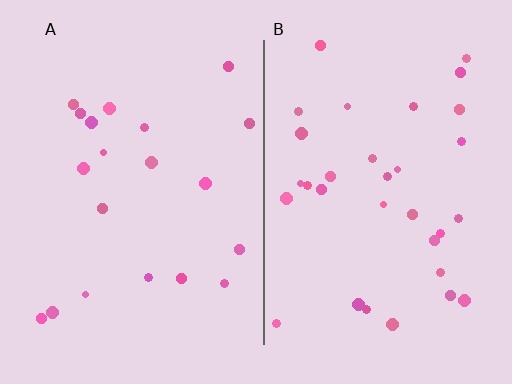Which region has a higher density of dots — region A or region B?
B (the right).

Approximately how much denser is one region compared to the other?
Approximately 1.6× — region B over region A.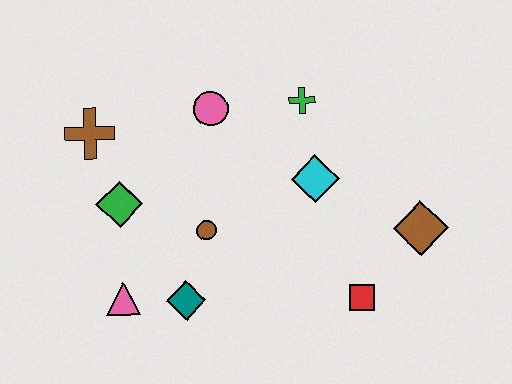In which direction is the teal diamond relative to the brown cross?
The teal diamond is below the brown cross.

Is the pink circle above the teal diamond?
Yes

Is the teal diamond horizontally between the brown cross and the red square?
Yes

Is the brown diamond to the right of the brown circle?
Yes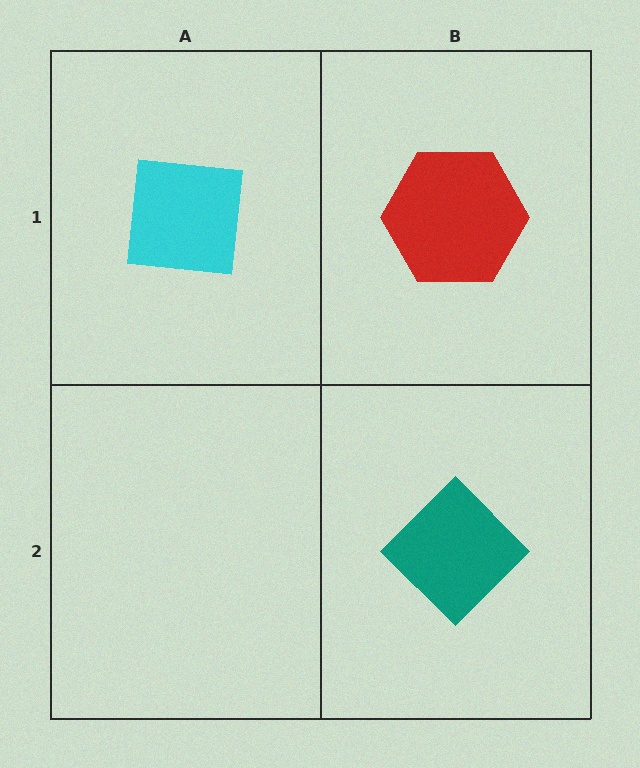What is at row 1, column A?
A cyan square.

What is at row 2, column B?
A teal diamond.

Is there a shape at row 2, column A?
No, that cell is empty.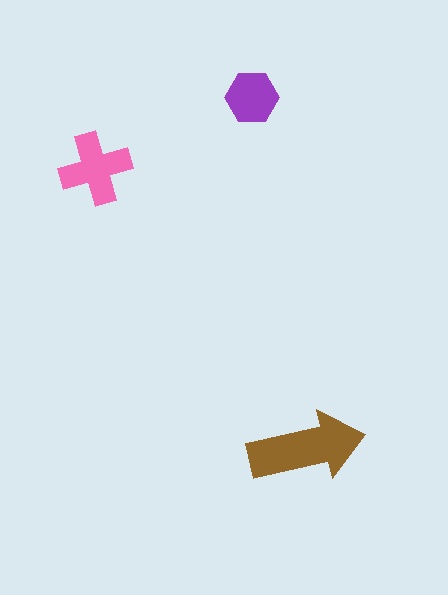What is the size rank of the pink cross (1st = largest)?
2nd.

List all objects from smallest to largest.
The purple hexagon, the pink cross, the brown arrow.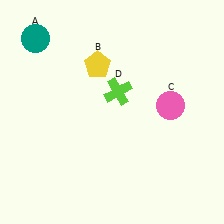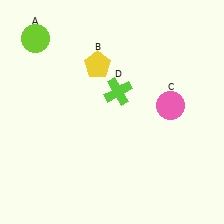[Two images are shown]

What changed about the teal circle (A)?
In Image 1, A is teal. In Image 2, it changed to lime.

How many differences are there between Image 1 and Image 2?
There is 1 difference between the two images.